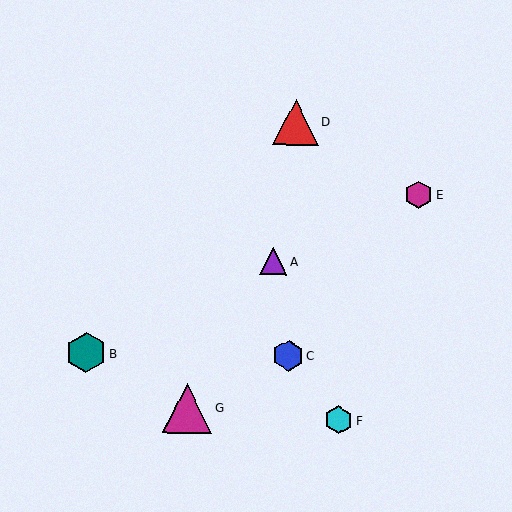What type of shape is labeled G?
Shape G is a magenta triangle.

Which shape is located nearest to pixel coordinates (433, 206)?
The magenta hexagon (labeled E) at (419, 195) is nearest to that location.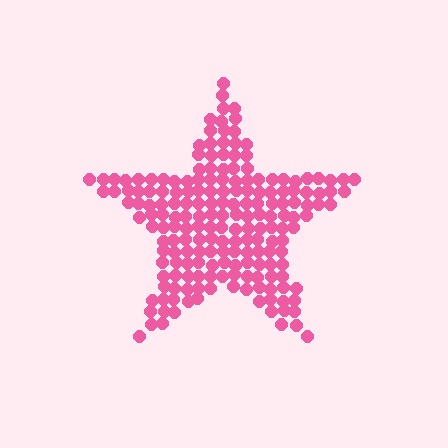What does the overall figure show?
The overall figure shows a star.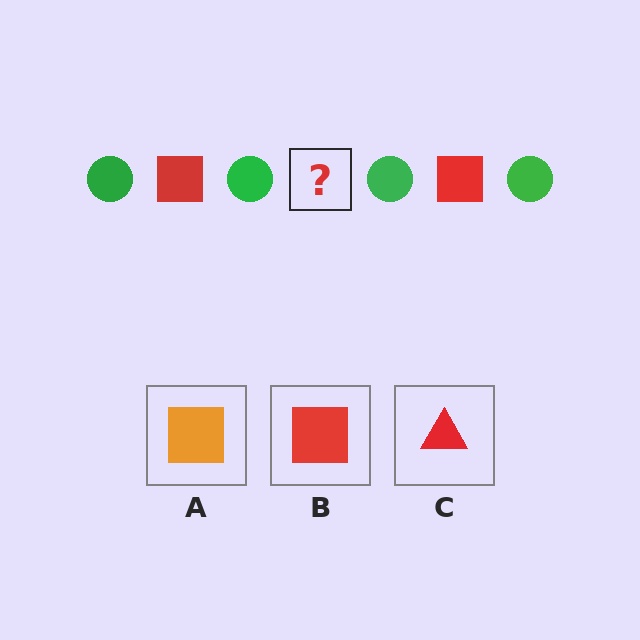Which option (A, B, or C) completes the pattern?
B.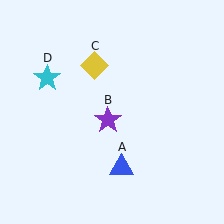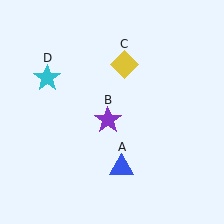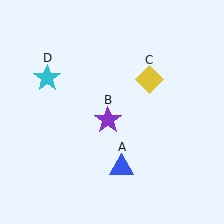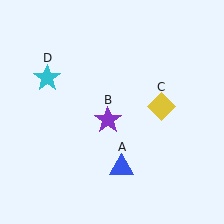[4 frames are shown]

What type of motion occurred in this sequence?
The yellow diamond (object C) rotated clockwise around the center of the scene.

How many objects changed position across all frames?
1 object changed position: yellow diamond (object C).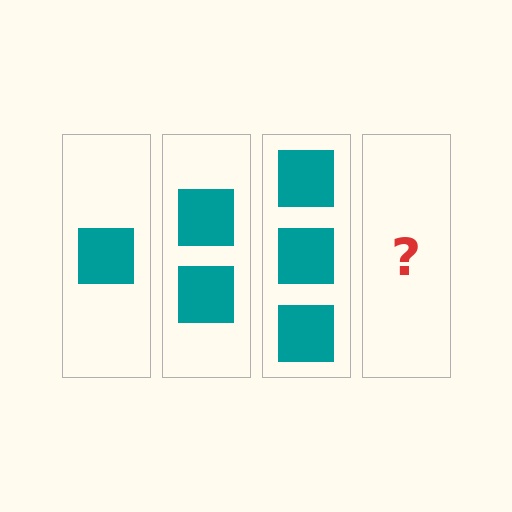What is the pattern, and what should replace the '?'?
The pattern is that each step adds one more square. The '?' should be 4 squares.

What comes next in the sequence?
The next element should be 4 squares.